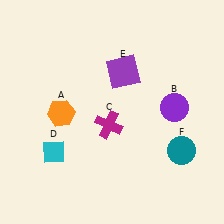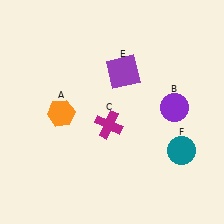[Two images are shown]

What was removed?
The cyan diamond (D) was removed in Image 2.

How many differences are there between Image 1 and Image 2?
There is 1 difference between the two images.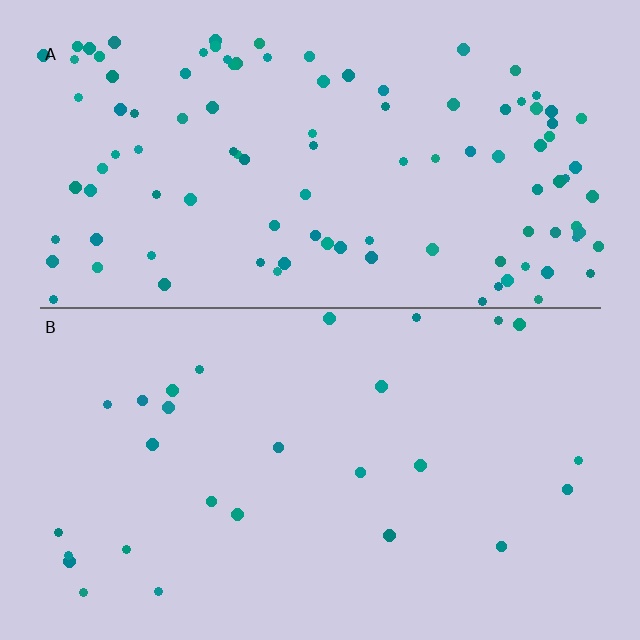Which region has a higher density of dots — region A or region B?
A (the top).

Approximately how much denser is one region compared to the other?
Approximately 3.8× — region A over region B.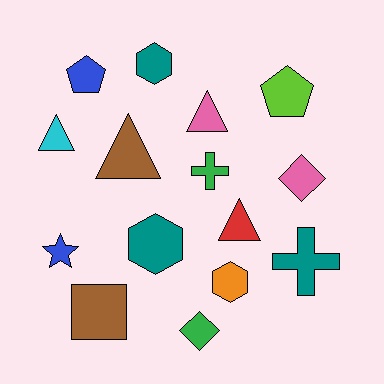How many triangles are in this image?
There are 4 triangles.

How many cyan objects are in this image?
There is 1 cyan object.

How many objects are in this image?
There are 15 objects.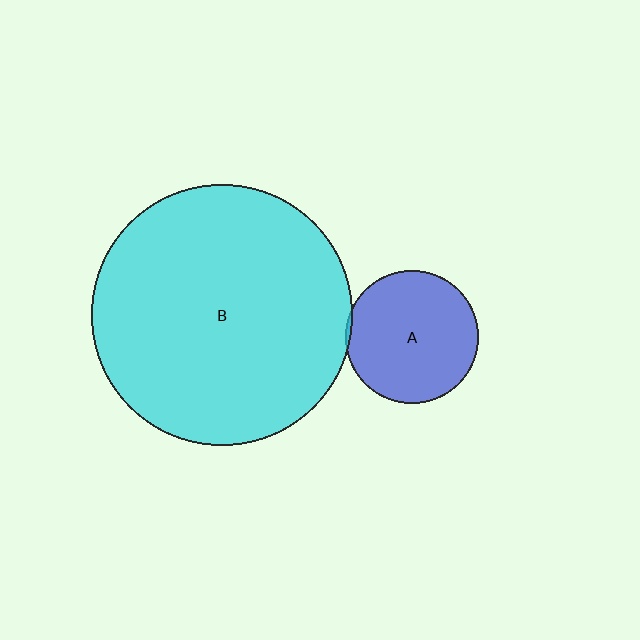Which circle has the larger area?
Circle B (cyan).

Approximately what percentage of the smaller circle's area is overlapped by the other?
Approximately 5%.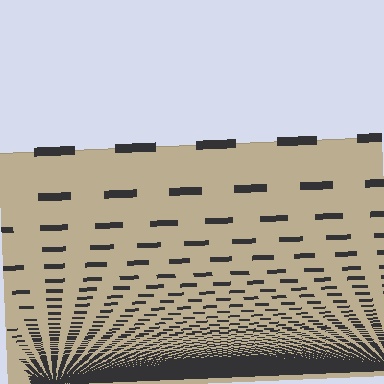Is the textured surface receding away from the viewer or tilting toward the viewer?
The surface appears to tilt toward the viewer. Texture elements get larger and sparser toward the top.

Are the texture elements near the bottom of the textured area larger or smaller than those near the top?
Smaller. The gradient is inverted — elements near the bottom are smaller and denser.